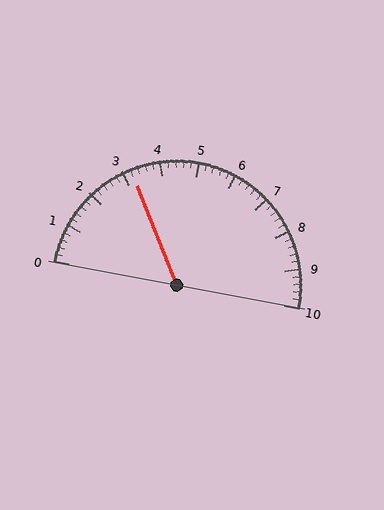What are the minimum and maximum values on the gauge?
The gauge ranges from 0 to 10.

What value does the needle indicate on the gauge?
The needle indicates approximately 3.2.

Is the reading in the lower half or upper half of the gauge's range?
The reading is in the lower half of the range (0 to 10).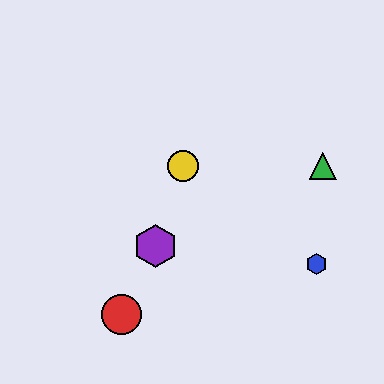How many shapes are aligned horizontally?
2 shapes (the green triangle, the yellow circle) are aligned horizontally.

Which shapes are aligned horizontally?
The green triangle, the yellow circle are aligned horizontally.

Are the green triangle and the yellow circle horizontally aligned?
Yes, both are at y≈166.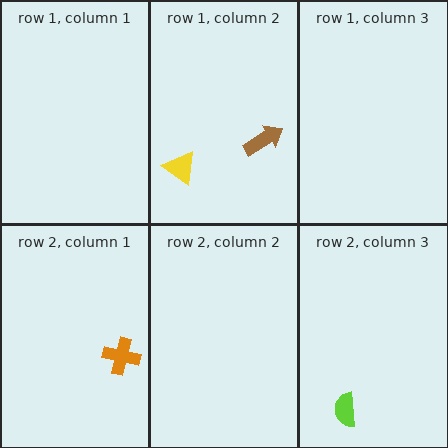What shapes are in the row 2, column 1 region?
The orange cross.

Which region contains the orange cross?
The row 2, column 1 region.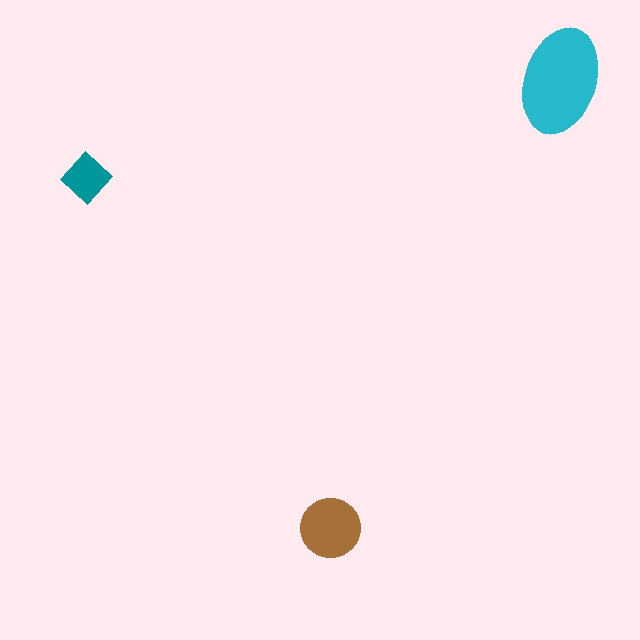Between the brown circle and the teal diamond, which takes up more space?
The brown circle.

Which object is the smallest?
The teal diamond.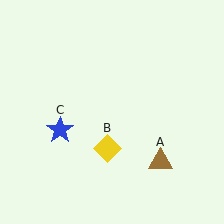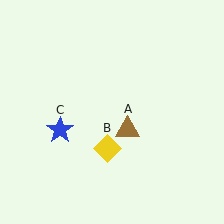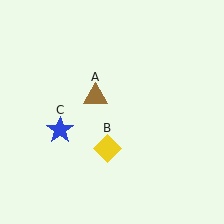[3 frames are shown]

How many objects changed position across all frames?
1 object changed position: brown triangle (object A).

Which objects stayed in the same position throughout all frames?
Yellow diamond (object B) and blue star (object C) remained stationary.